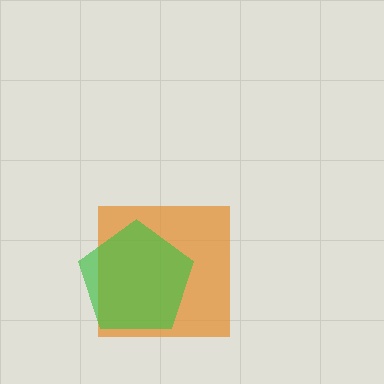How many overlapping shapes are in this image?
There are 2 overlapping shapes in the image.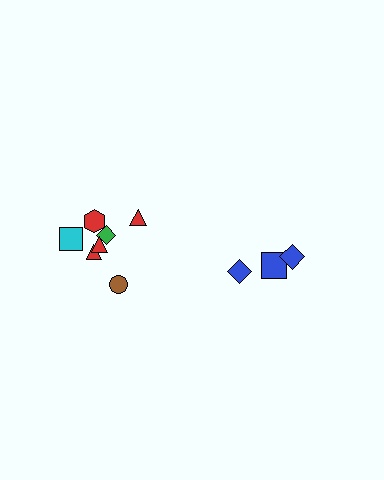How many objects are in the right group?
There are 3 objects.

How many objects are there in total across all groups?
There are 10 objects.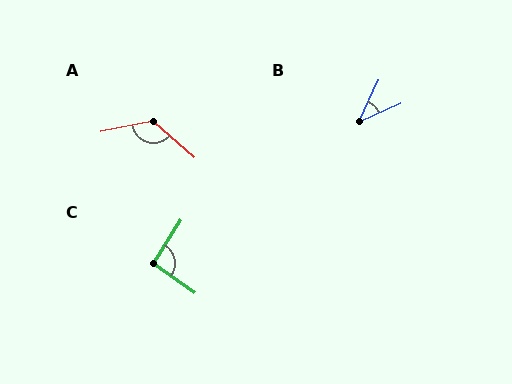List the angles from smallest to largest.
B (40°), C (93°), A (127°).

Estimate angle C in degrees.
Approximately 93 degrees.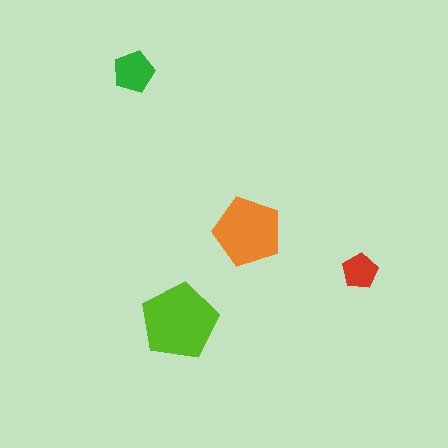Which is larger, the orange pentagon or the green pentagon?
The orange one.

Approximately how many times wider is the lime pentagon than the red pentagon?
About 2 times wider.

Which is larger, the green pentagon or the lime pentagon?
The lime one.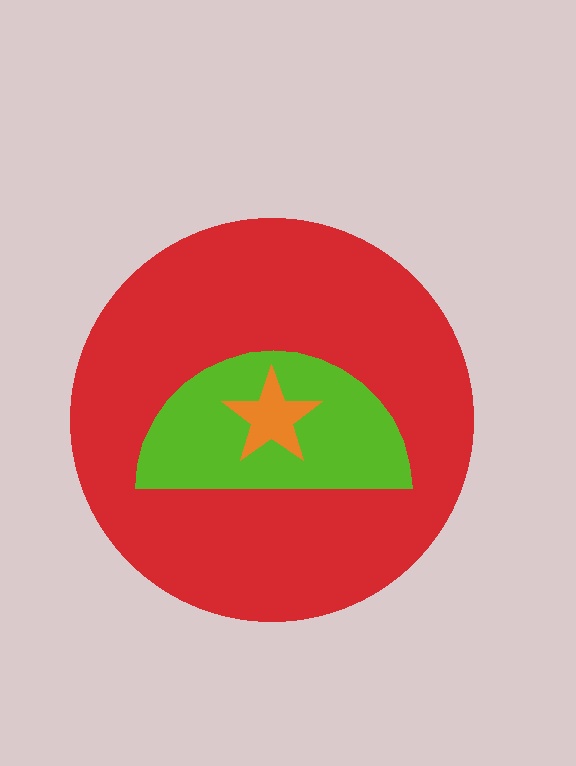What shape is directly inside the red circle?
The lime semicircle.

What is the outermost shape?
The red circle.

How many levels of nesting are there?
3.